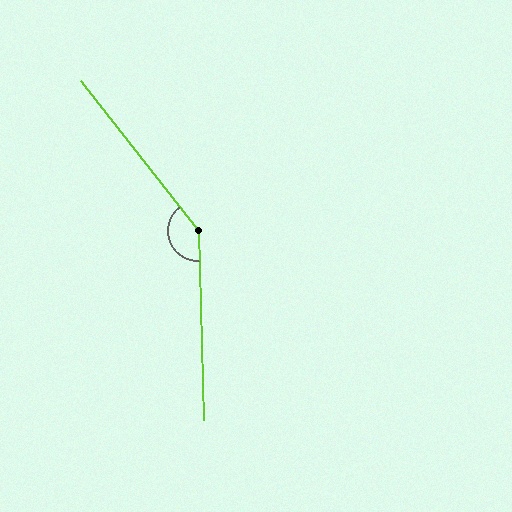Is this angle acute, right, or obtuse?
It is obtuse.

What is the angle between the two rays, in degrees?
Approximately 143 degrees.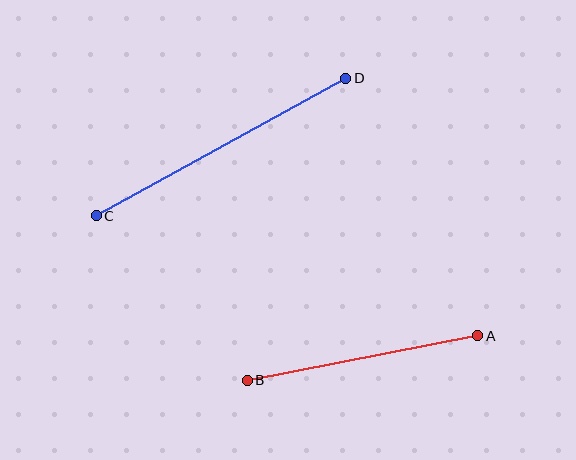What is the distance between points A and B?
The distance is approximately 235 pixels.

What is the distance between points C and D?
The distance is approximately 285 pixels.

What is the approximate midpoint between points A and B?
The midpoint is at approximately (362, 358) pixels.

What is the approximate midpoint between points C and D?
The midpoint is at approximately (221, 147) pixels.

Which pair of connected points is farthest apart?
Points C and D are farthest apart.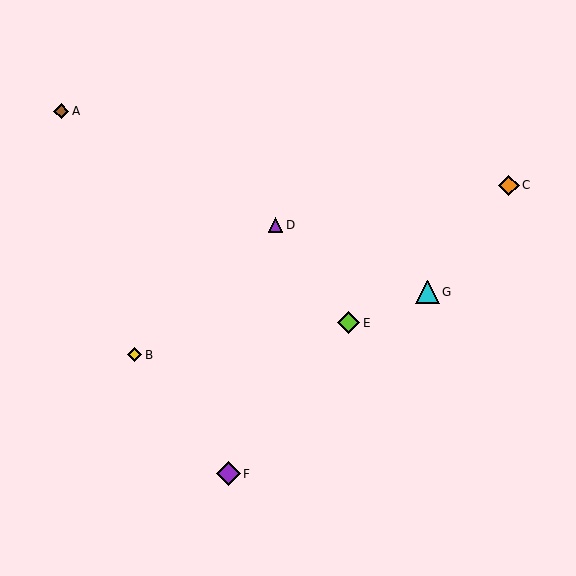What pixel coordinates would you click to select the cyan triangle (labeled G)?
Click at (427, 292) to select the cyan triangle G.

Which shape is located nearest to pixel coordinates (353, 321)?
The lime diamond (labeled E) at (349, 323) is nearest to that location.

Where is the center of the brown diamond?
The center of the brown diamond is at (61, 111).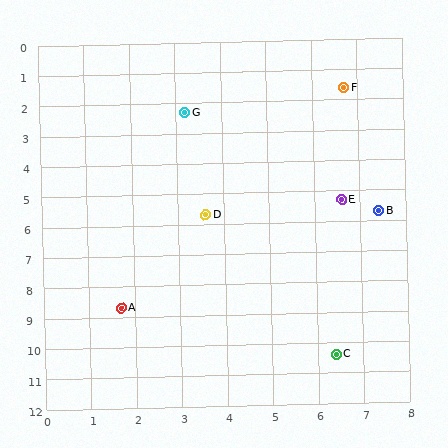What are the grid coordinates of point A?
Point A is at approximately (1.7, 8.7).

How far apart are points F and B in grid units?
Points F and B are about 4.2 grid units apart.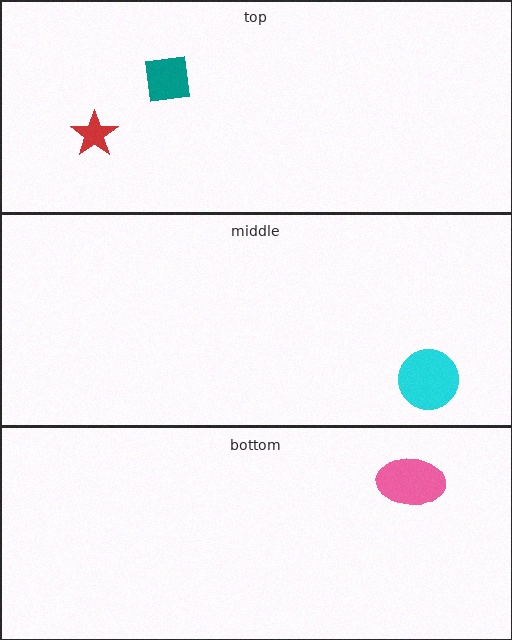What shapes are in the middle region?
The cyan circle.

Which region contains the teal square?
The top region.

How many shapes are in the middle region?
1.